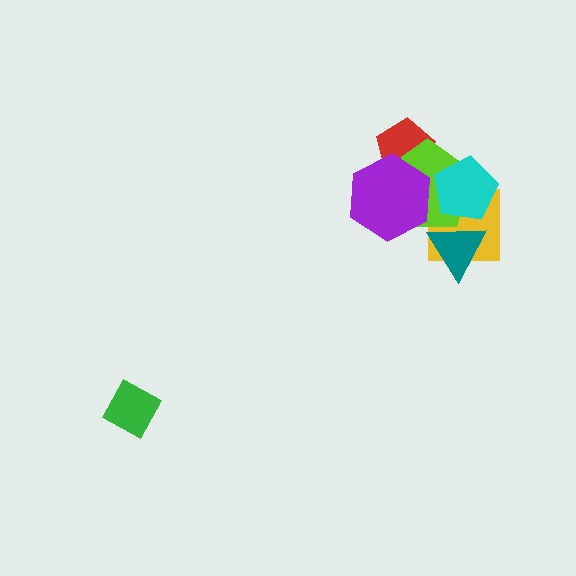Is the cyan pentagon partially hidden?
Yes, it is partially covered by another shape.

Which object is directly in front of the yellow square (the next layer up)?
The lime pentagon is directly in front of the yellow square.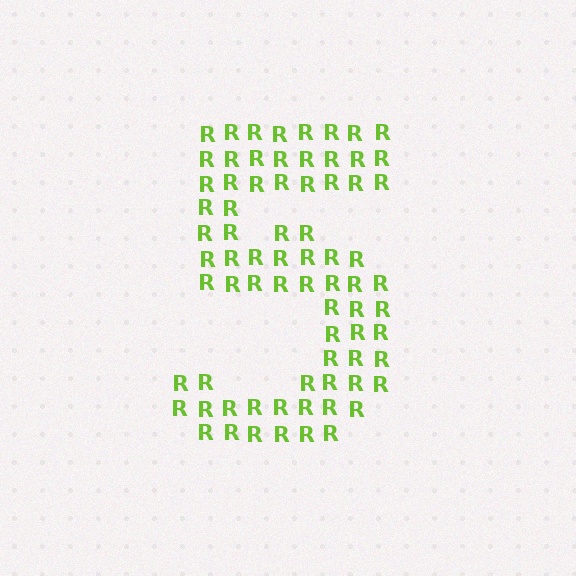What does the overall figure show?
The overall figure shows the digit 5.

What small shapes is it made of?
It is made of small letter R's.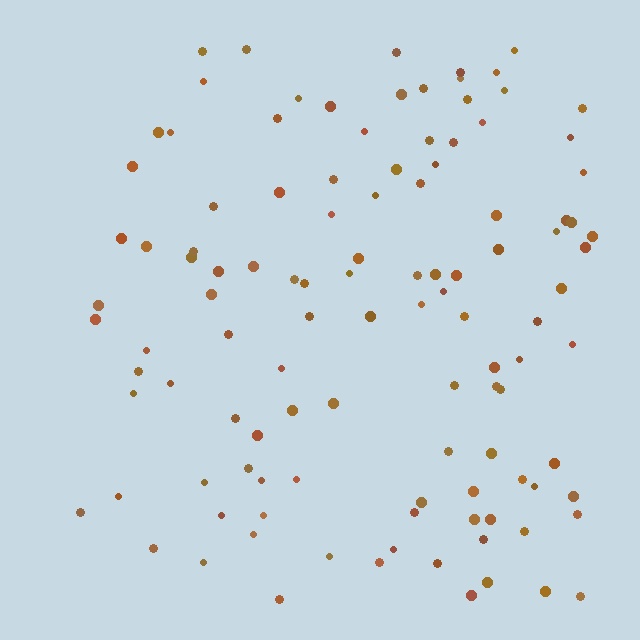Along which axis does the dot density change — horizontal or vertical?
Horizontal.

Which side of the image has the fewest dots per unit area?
The left.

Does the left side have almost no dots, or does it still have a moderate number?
Still a moderate number, just noticeably fewer than the right.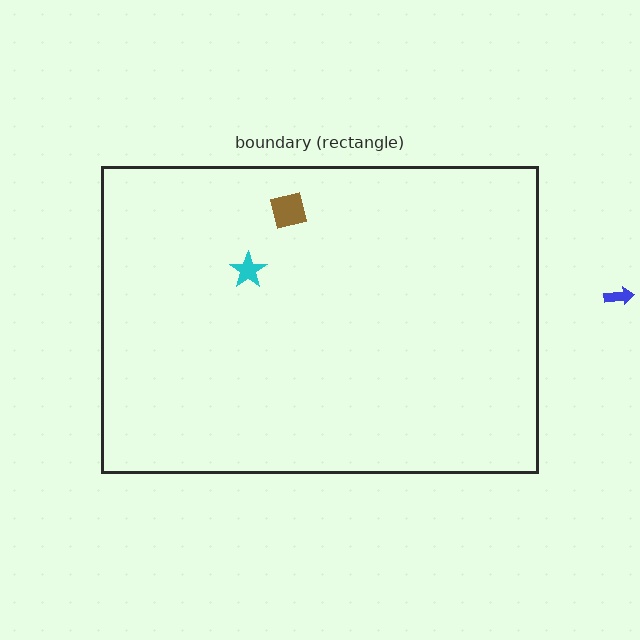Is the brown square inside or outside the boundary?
Inside.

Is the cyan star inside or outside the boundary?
Inside.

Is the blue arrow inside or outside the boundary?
Outside.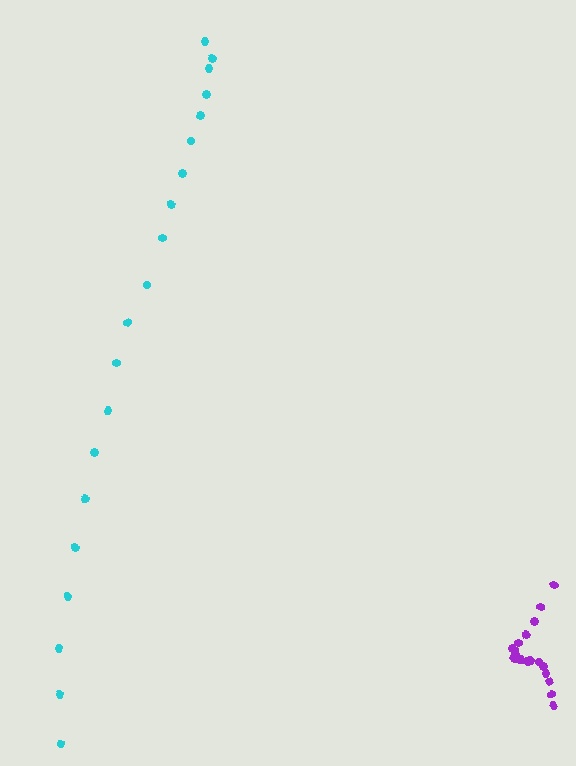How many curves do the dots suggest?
There are 2 distinct paths.